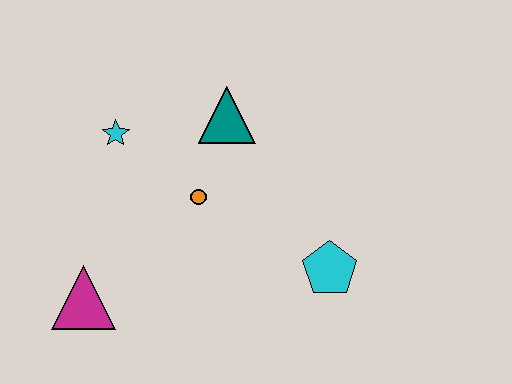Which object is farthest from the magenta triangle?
The cyan pentagon is farthest from the magenta triangle.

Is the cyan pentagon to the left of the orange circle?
No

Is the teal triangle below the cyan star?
No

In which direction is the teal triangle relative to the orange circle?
The teal triangle is above the orange circle.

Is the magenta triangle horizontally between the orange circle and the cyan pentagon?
No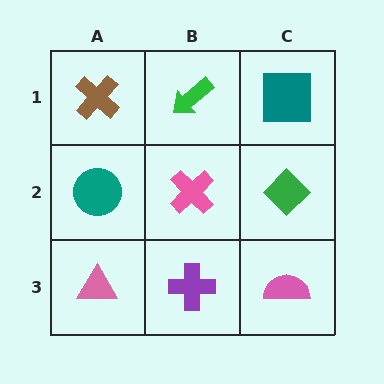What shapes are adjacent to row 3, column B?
A pink cross (row 2, column B), a pink triangle (row 3, column A), a pink semicircle (row 3, column C).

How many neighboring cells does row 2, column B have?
4.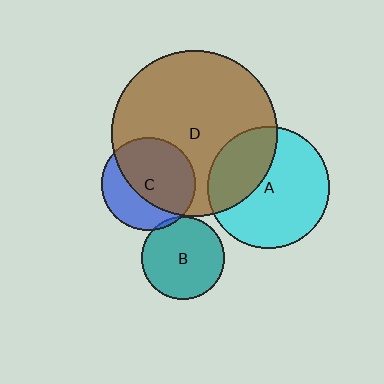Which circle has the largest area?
Circle D (brown).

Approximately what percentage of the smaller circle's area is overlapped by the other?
Approximately 5%.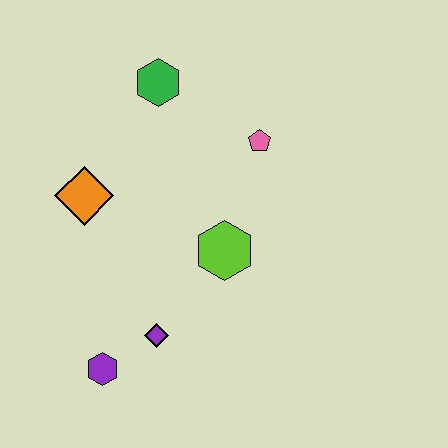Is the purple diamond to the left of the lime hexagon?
Yes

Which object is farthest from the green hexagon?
The purple hexagon is farthest from the green hexagon.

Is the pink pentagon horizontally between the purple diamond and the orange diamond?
No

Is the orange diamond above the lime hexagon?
Yes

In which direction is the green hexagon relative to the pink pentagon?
The green hexagon is to the left of the pink pentagon.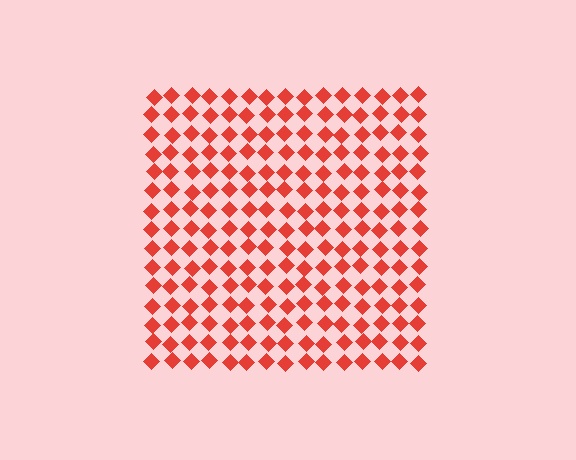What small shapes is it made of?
It is made of small diamonds.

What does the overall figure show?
The overall figure shows a square.